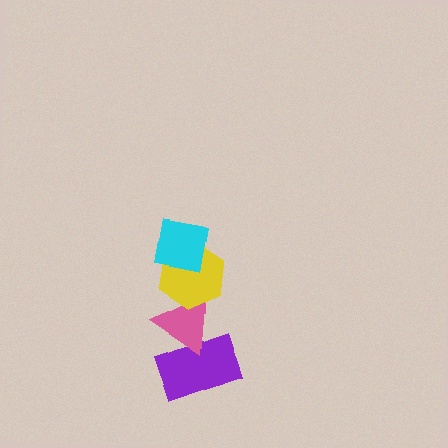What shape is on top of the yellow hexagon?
The cyan square is on top of the yellow hexagon.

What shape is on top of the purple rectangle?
The pink triangle is on top of the purple rectangle.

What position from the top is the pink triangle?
The pink triangle is 3rd from the top.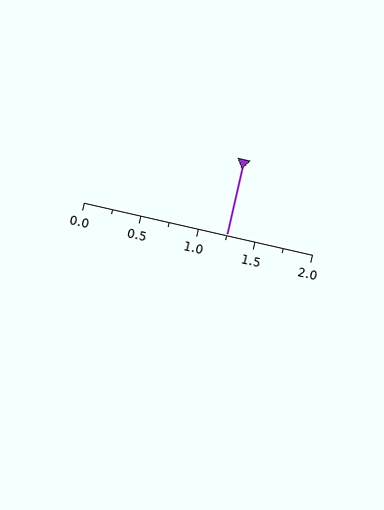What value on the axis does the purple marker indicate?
The marker indicates approximately 1.25.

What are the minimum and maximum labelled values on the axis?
The axis runs from 0.0 to 2.0.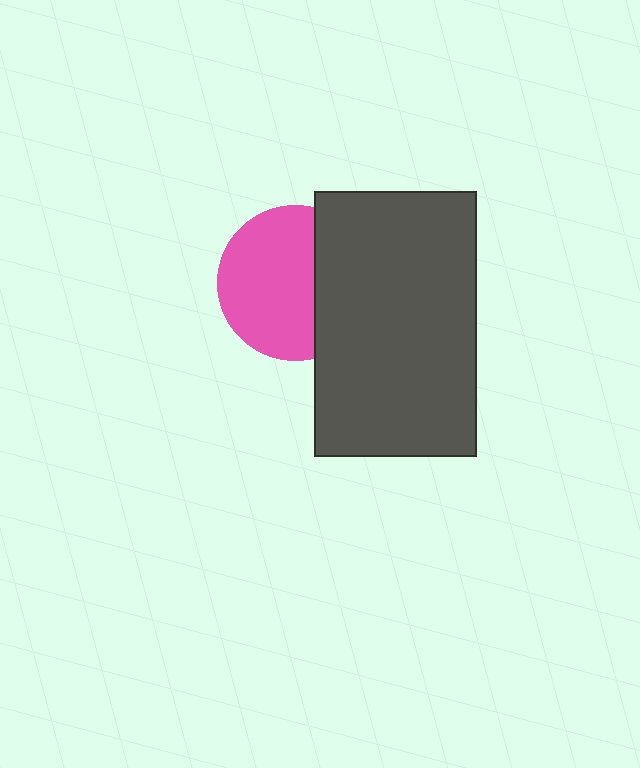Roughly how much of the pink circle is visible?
About half of it is visible (roughly 64%).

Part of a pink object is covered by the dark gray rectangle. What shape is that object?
It is a circle.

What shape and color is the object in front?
The object in front is a dark gray rectangle.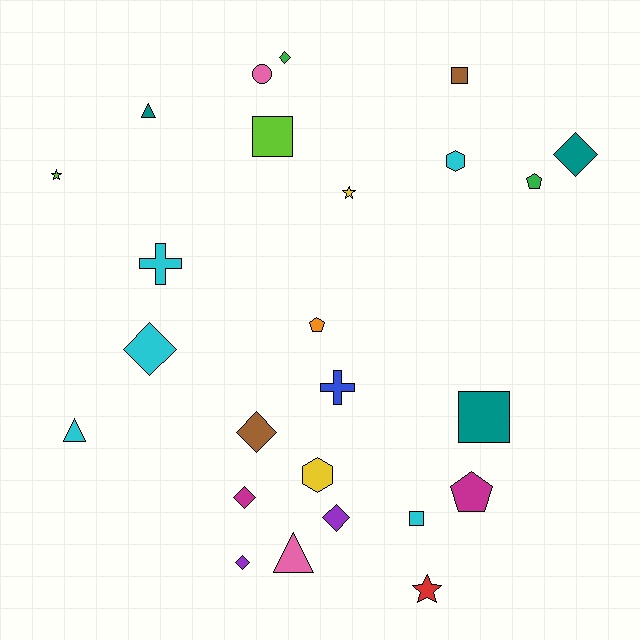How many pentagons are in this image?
There are 3 pentagons.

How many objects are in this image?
There are 25 objects.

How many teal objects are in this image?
There are 3 teal objects.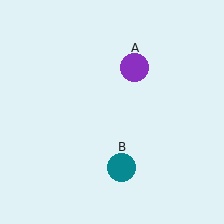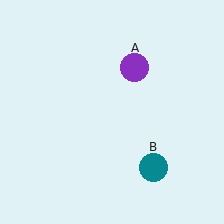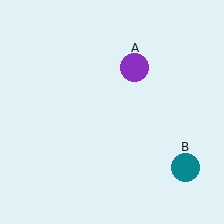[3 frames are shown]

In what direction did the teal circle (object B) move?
The teal circle (object B) moved right.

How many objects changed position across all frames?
1 object changed position: teal circle (object B).